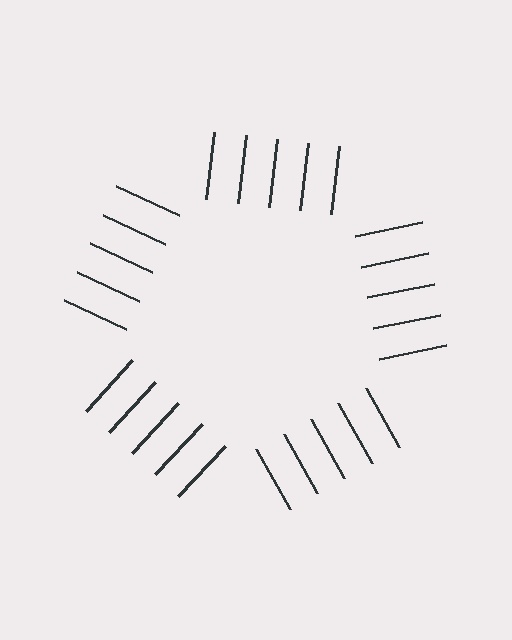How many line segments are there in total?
25 — 5 along each of the 5 edges.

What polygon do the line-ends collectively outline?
An illusory pentagon — the line segments terminate on its edges but no continuous stroke is drawn.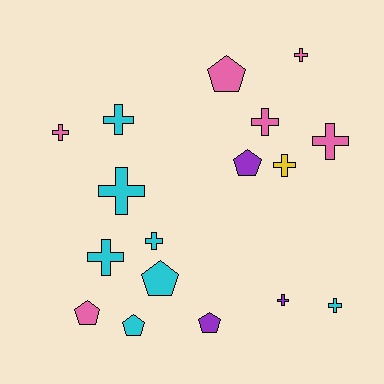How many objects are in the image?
There are 17 objects.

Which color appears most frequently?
Cyan, with 7 objects.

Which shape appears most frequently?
Cross, with 11 objects.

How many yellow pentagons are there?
There are no yellow pentagons.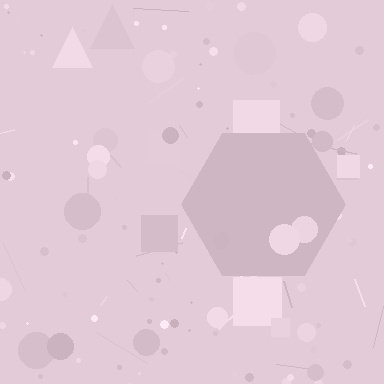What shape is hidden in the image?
A hexagon is hidden in the image.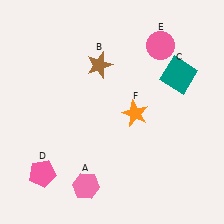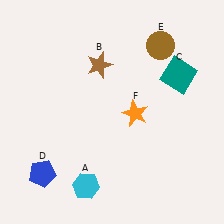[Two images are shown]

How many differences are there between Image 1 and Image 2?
There are 3 differences between the two images.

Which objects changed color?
A changed from pink to cyan. D changed from pink to blue. E changed from pink to brown.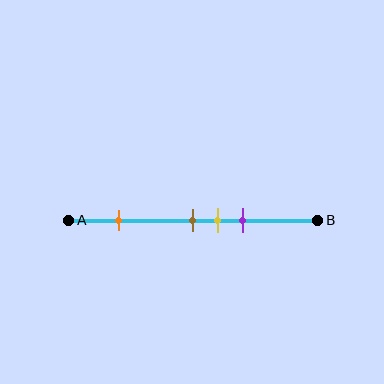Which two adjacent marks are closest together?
The brown and yellow marks are the closest adjacent pair.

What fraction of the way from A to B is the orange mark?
The orange mark is approximately 20% (0.2) of the way from A to B.